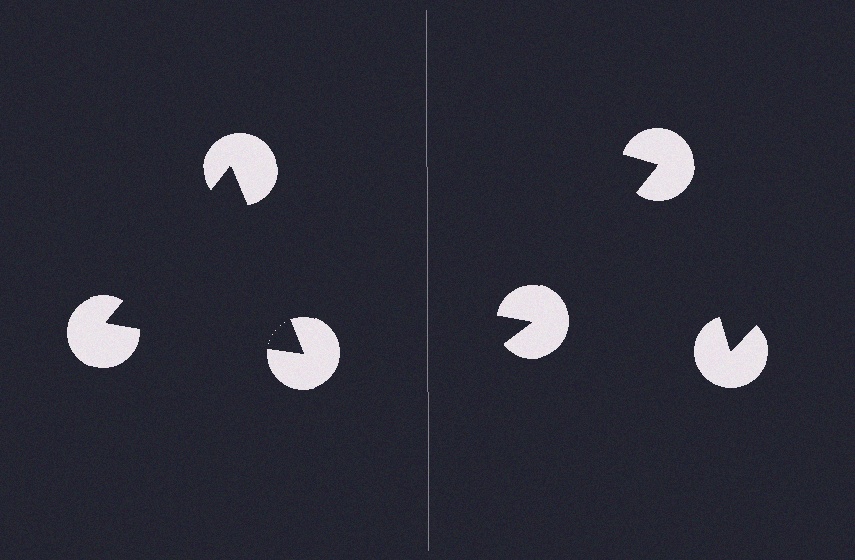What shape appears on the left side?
An illusory triangle.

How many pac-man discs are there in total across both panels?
6 — 3 on each side.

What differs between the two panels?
The pac-man discs are positioned identically on both sides; only the wedge orientations differ. On the left they align to a triangle; on the right they are misaligned.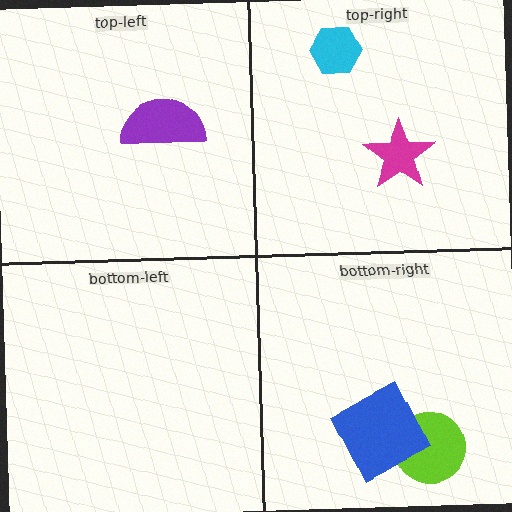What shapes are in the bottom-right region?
The lime circle, the blue square.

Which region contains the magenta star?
The top-right region.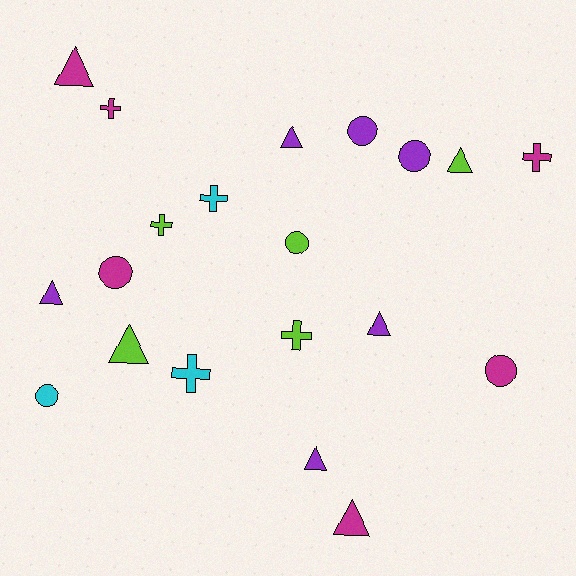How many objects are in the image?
There are 20 objects.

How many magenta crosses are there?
There are 2 magenta crosses.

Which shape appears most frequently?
Triangle, with 8 objects.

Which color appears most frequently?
Purple, with 6 objects.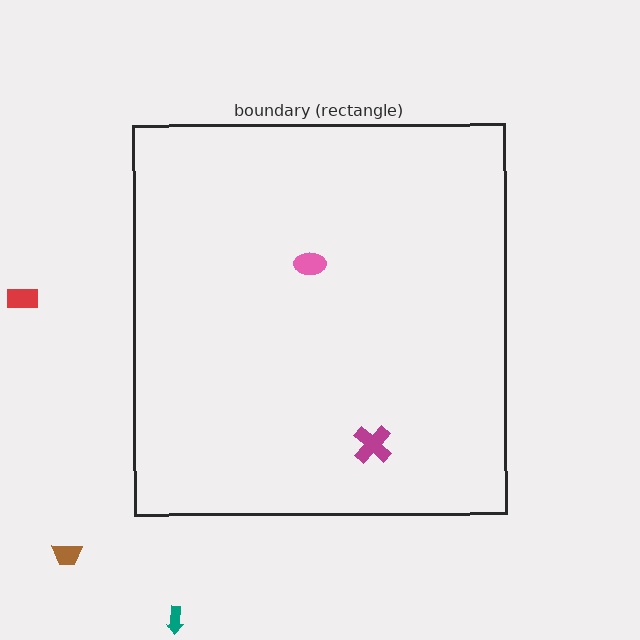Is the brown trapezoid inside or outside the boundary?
Outside.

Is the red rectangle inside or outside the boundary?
Outside.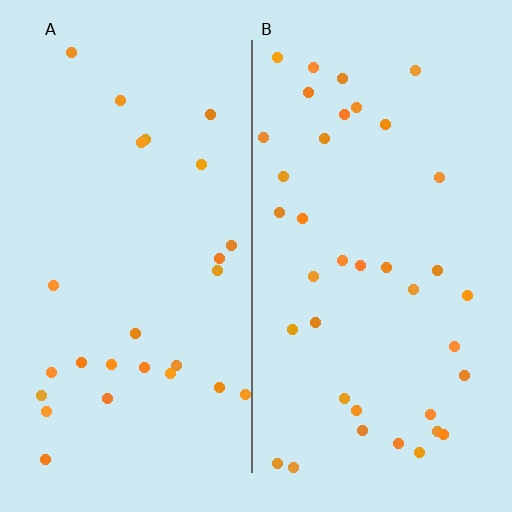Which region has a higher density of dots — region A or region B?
B (the right).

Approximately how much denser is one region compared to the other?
Approximately 1.5× — region B over region A.